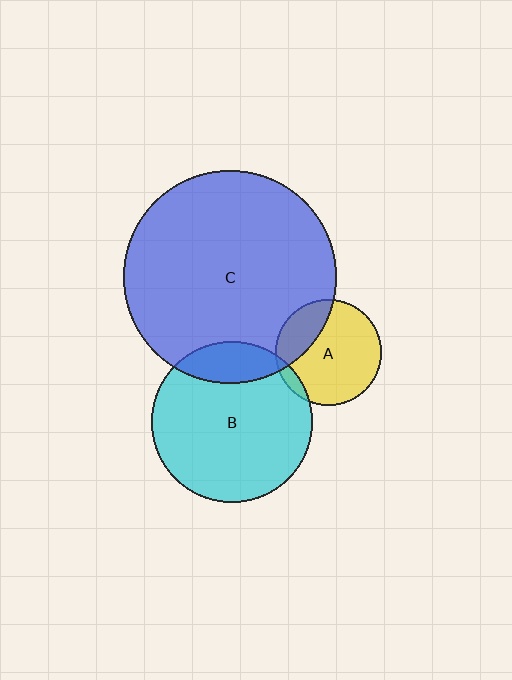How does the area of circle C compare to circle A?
Approximately 4.1 times.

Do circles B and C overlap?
Yes.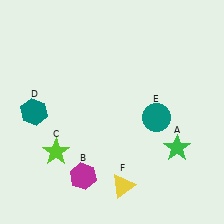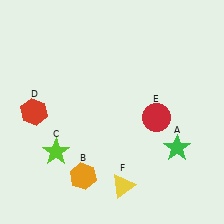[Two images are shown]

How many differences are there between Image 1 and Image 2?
There are 3 differences between the two images.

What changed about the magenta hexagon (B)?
In Image 1, B is magenta. In Image 2, it changed to orange.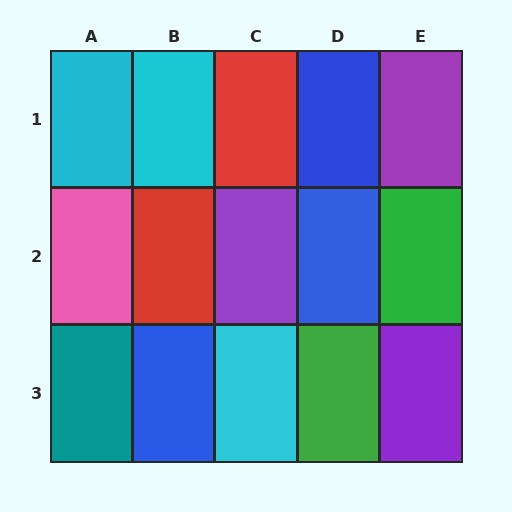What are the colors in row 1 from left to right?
Cyan, cyan, red, blue, purple.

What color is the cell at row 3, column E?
Purple.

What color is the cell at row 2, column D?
Blue.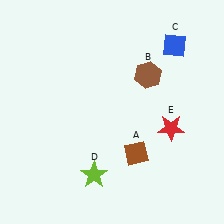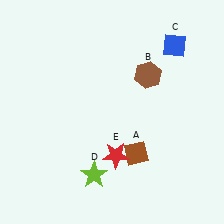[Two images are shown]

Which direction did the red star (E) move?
The red star (E) moved left.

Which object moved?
The red star (E) moved left.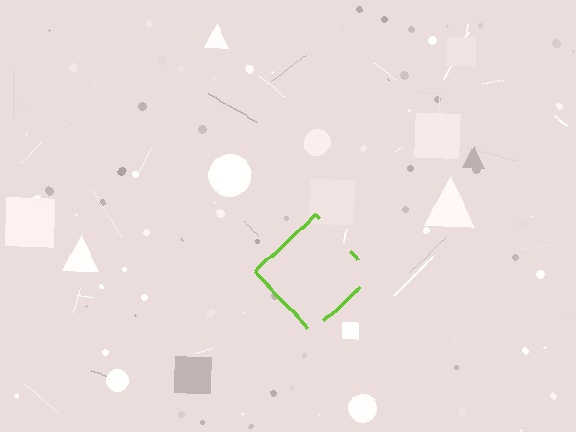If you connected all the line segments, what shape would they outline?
They would outline a diamond.